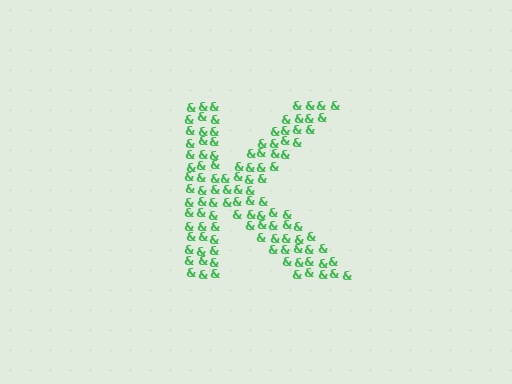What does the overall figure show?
The overall figure shows the letter K.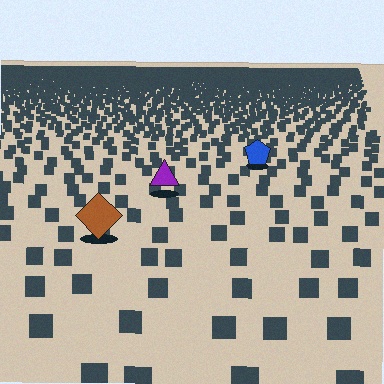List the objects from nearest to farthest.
From nearest to farthest: the brown diamond, the purple triangle, the blue pentagon.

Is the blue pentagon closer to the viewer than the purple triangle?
No. The purple triangle is closer — you can tell from the texture gradient: the ground texture is coarser near it.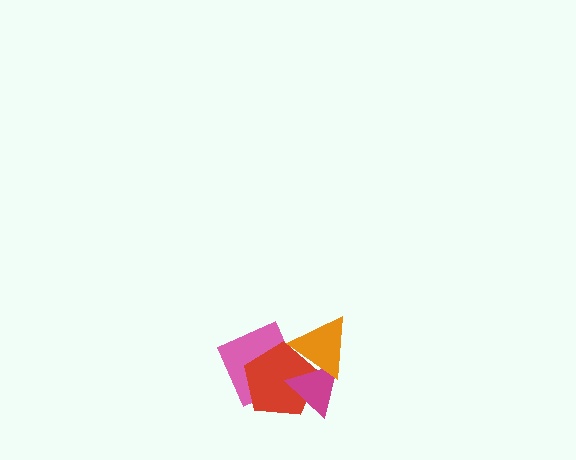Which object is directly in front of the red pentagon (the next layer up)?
The magenta triangle is directly in front of the red pentagon.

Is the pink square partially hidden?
Yes, it is partially covered by another shape.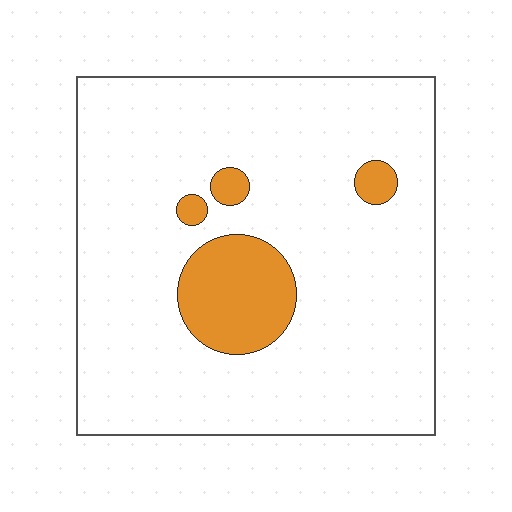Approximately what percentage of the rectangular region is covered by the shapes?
Approximately 10%.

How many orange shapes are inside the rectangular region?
4.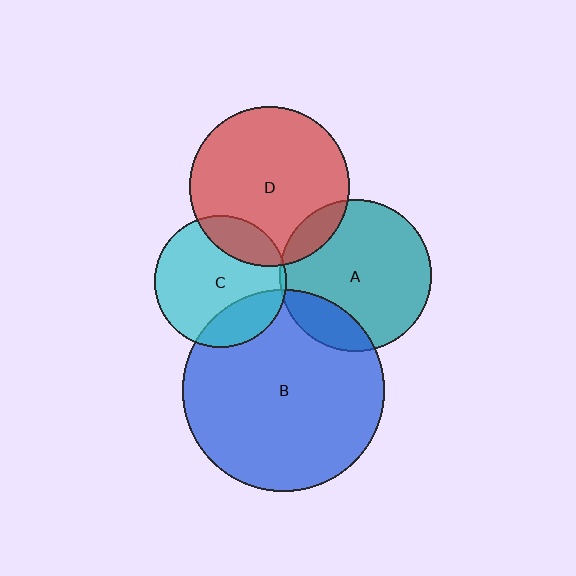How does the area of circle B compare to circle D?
Approximately 1.6 times.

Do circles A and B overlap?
Yes.